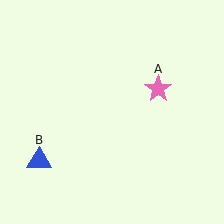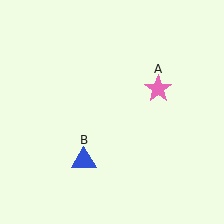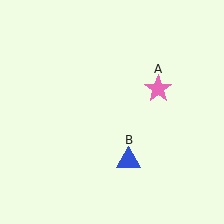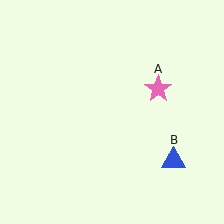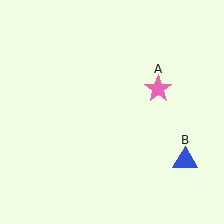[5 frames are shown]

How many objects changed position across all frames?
1 object changed position: blue triangle (object B).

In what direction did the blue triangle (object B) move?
The blue triangle (object B) moved right.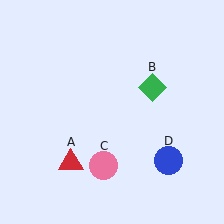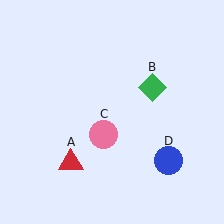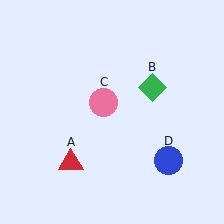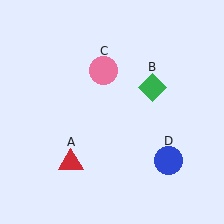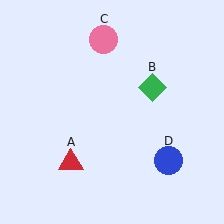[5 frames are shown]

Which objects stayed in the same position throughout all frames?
Red triangle (object A) and green diamond (object B) and blue circle (object D) remained stationary.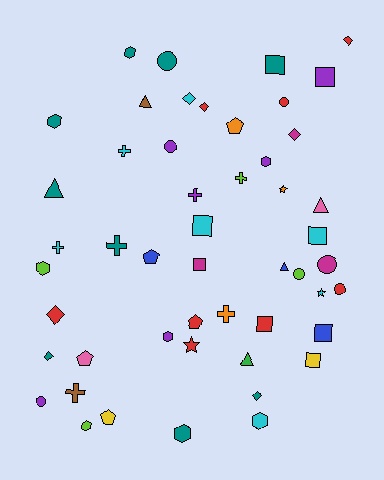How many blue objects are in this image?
There are 3 blue objects.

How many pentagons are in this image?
There are 5 pentagons.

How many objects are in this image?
There are 50 objects.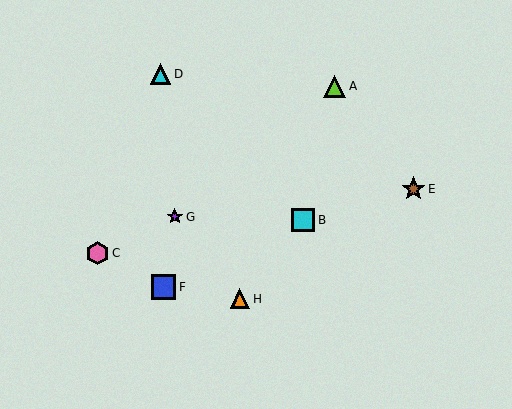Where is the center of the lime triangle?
The center of the lime triangle is at (335, 86).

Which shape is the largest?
The blue square (labeled F) is the largest.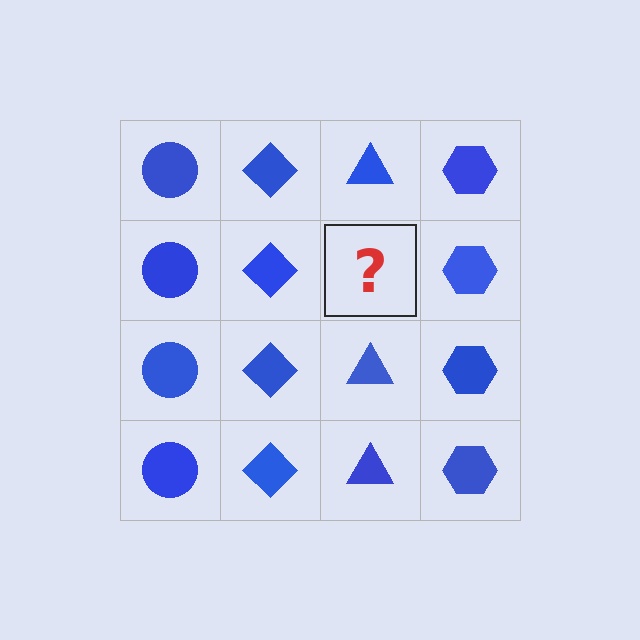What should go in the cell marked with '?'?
The missing cell should contain a blue triangle.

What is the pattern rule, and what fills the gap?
The rule is that each column has a consistent shape. The gap should be filled with a blue triangle.